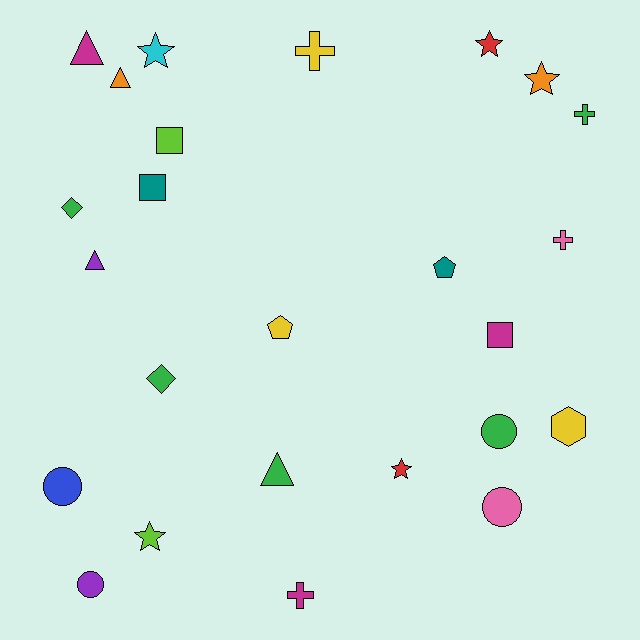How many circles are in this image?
There are 4 circles.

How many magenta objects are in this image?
There are 3 magenta objects.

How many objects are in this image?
There are 25 objects.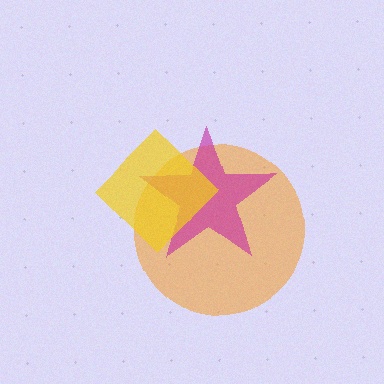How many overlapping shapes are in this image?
There are 3 overlapping shapes in the image.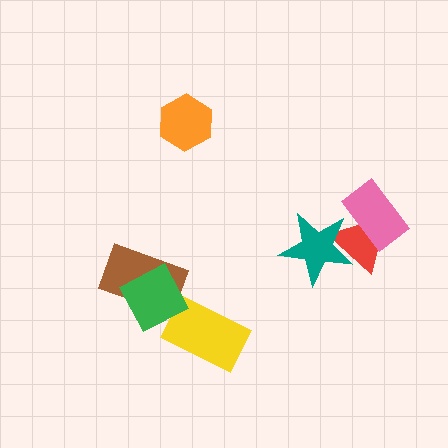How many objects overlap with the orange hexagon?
0 objects overlap with the orange hexagon.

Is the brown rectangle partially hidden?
Yes, it is partially covered by another shape.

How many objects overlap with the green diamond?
2 objects overlap with the green diamond.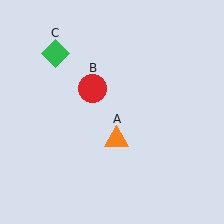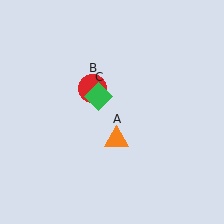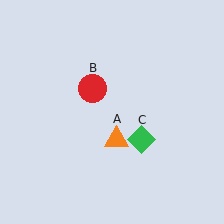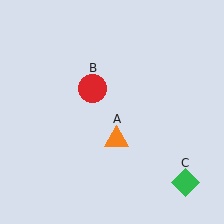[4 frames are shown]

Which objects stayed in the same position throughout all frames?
Orange triangle (object A) and red circle (object B) remained stationary.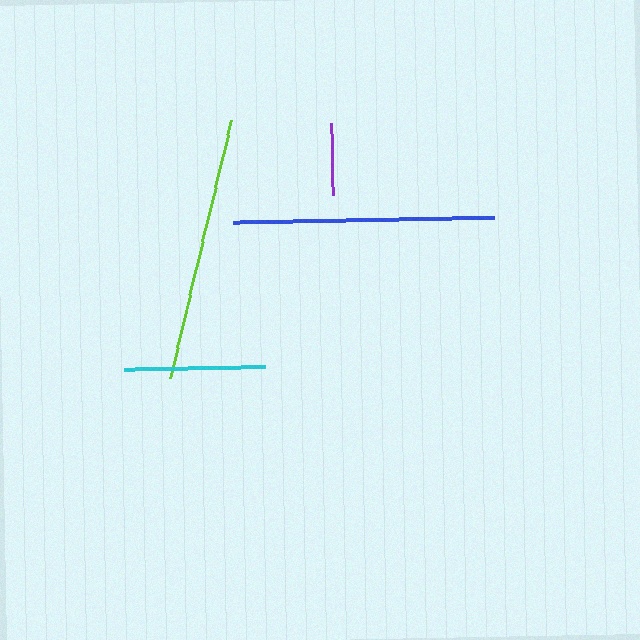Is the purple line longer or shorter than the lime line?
The lime line is longer than the purple line.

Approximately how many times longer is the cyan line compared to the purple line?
The cyan line is approximately 2.0 times the length of the purple line.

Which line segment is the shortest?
The purple line is the shortest at approximately 72 pixels.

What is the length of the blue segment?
The blue segment is approximately 261 pixels long.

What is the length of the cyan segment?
The cyan segment is approximately 141 pixels long.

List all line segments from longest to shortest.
From longest to shortest: lime, blue, cyan, purple.